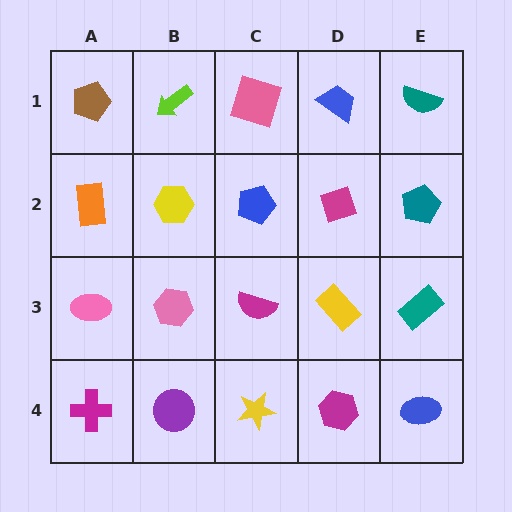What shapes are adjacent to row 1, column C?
A blue pentagon (row 2, column C), a lime arrow (row 1, column B), a blue trapezoid (row 1, column D).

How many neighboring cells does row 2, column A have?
3.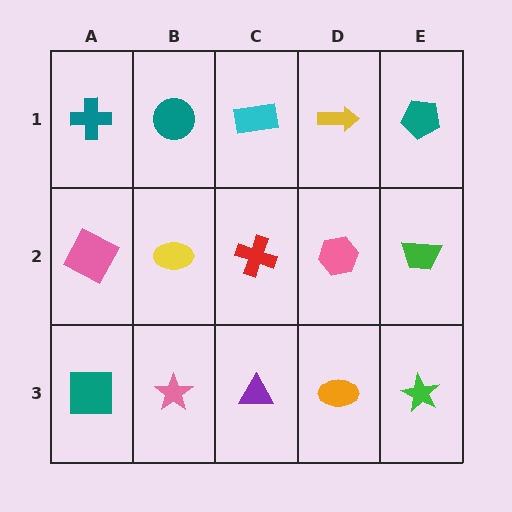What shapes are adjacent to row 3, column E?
A green trapezoid (row 2, column E), an orange ellipse (row 3, column D).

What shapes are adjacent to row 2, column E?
A teal pentagon (row 1, column E), a green star (row 3, column E), a pink hexagon (row 2, column D).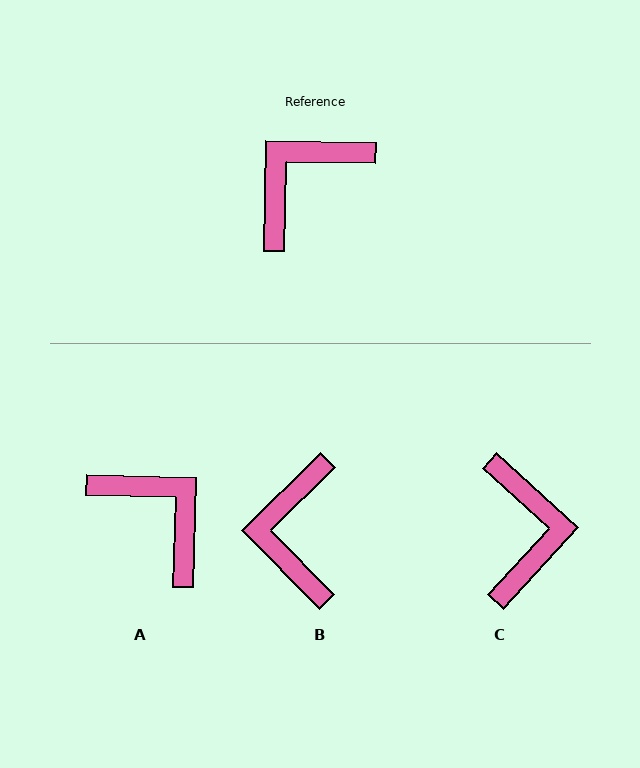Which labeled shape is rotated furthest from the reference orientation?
C, about 132 degrees away.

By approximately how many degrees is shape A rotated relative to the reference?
Approximately 91 degrees clockwise.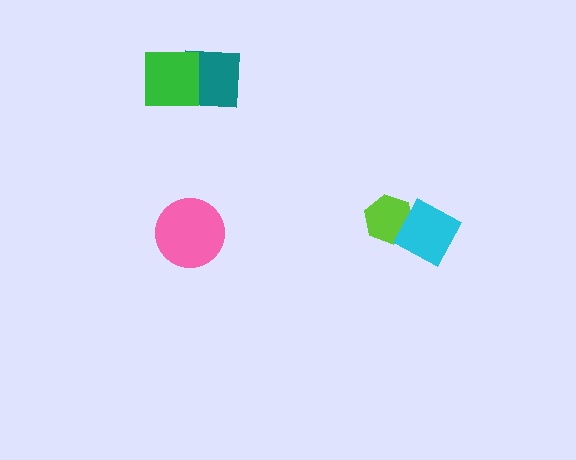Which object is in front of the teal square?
The green square is in front of the teal square.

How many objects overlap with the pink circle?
0 objects overlap with the pink circle.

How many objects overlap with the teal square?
1 object overlaps with the teal square.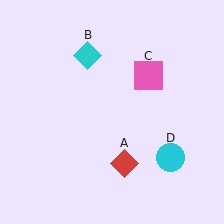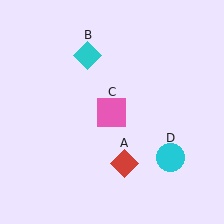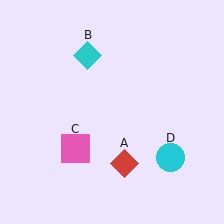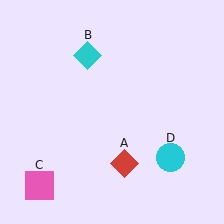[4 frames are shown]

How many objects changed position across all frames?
1 object changed position: pink square (object C).